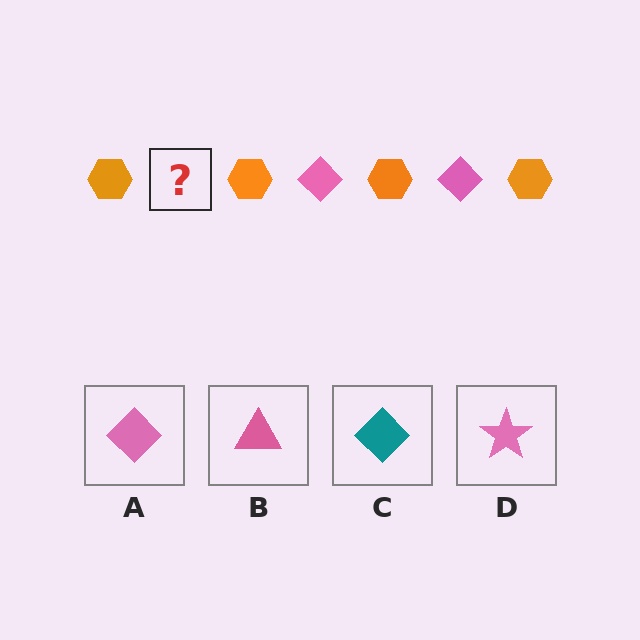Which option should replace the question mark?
Option A.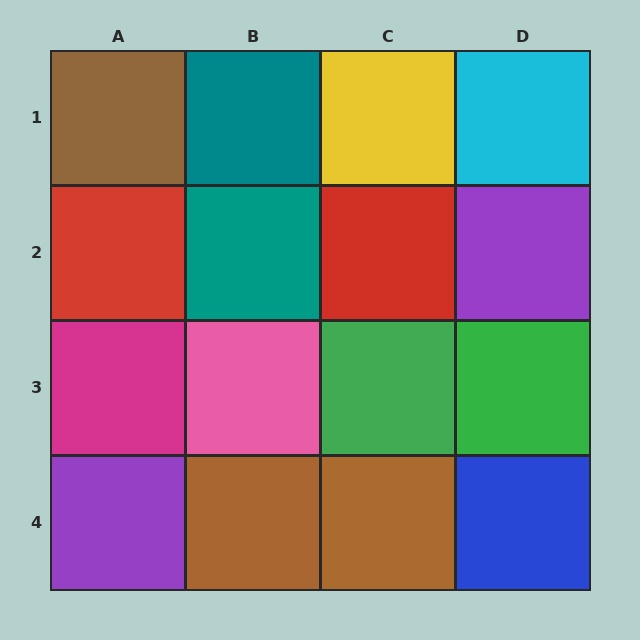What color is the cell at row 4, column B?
Brown.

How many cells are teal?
2 cells are teal.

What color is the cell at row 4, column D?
Blue.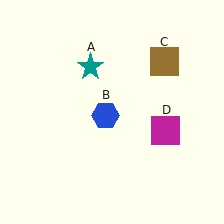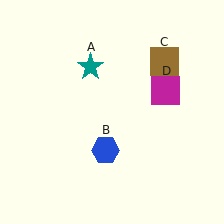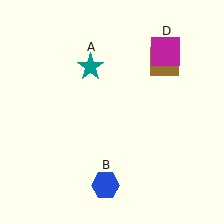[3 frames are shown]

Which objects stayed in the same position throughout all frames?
Teal star (object A) and brown square (object C) remained stationary.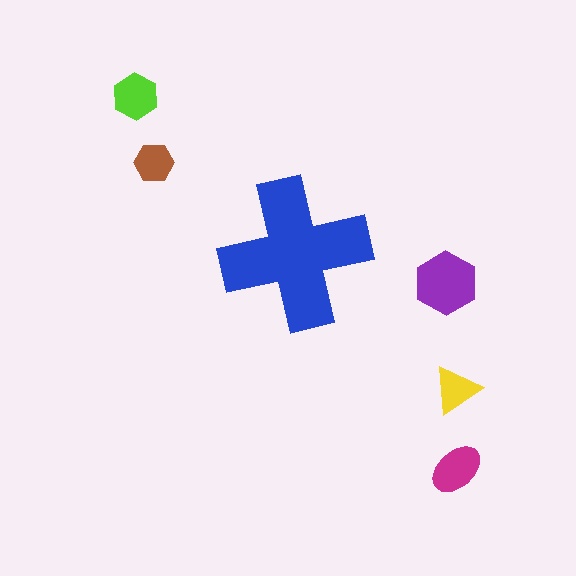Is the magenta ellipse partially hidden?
No, the magenta ellipse is fully visible.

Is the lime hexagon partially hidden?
No, the lime hexagon is fully visible.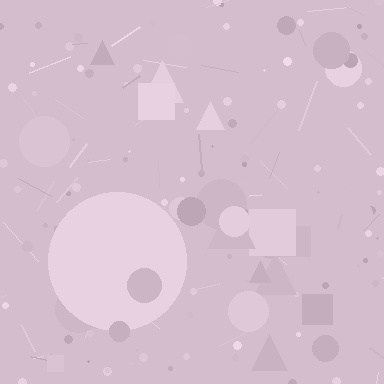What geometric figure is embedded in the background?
A circle is embedded in the background.